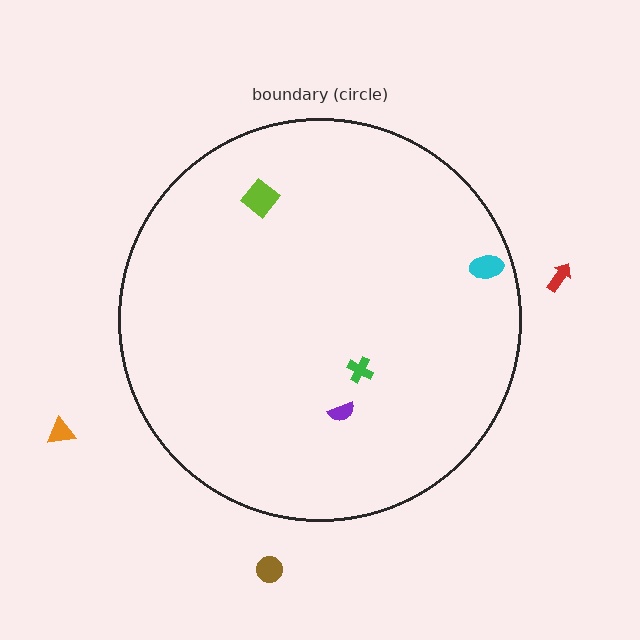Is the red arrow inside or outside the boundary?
Outside.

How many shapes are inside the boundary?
4 inside, 3 outside.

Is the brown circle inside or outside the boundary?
Outside.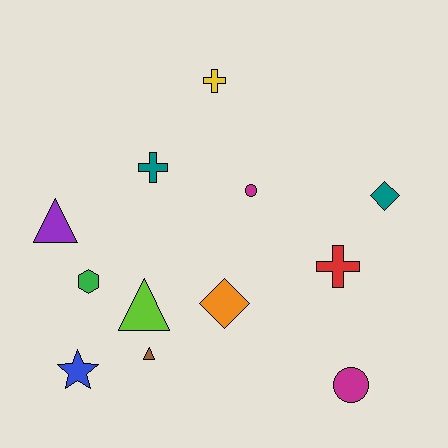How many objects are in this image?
There are 12 objects.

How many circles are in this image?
There are 2 circles.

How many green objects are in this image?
There is 1 green object.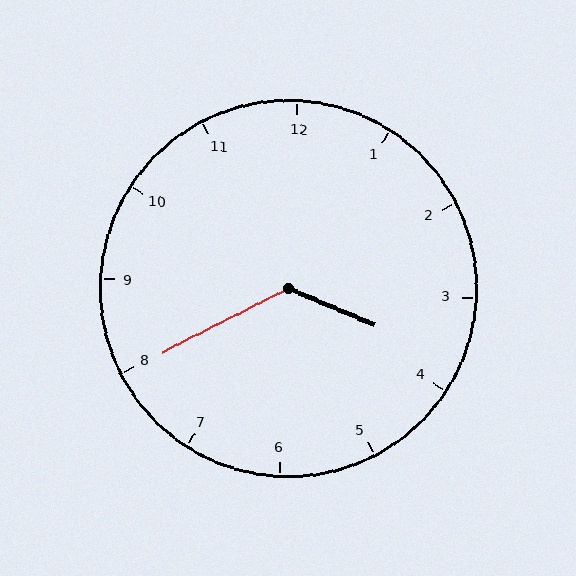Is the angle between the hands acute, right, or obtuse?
It is obtuse.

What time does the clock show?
3:40.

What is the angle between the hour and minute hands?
Approximately 130 degrees.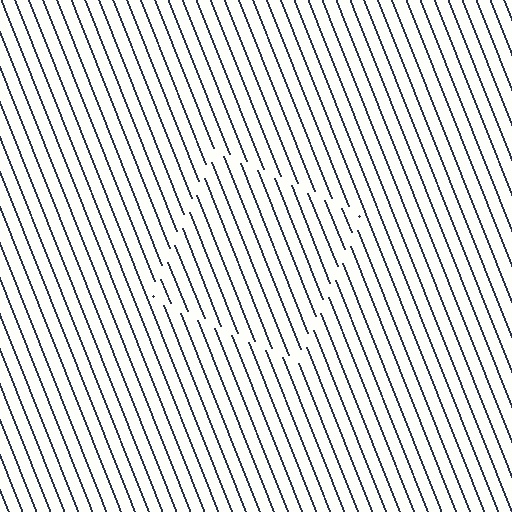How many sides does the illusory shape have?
4 sides — the line-ends trace a square.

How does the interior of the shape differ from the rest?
The interior of the shape contains the same grating, shifted by half a period — the contour is defined by the phase discontinuity where line-ends from the inner and outer gratings abut.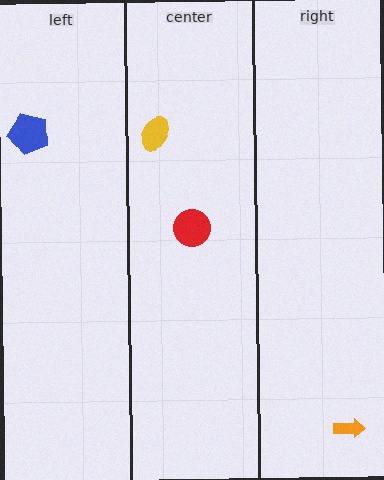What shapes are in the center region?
The yellow ellipse, the red circle.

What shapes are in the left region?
The blue pentagon.